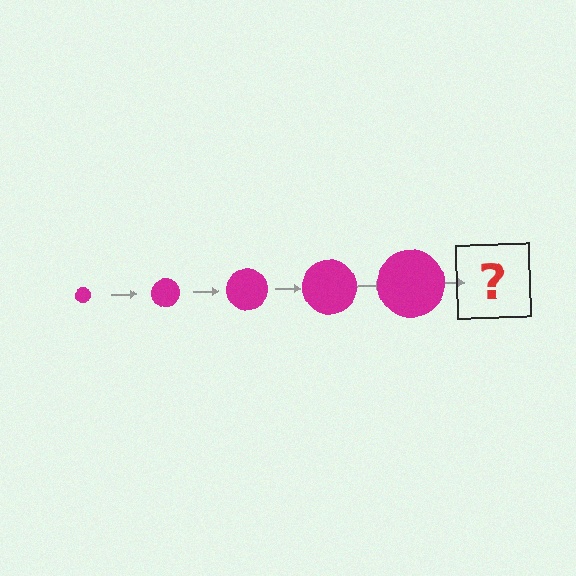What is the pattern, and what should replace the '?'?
The pattern is that the circle gets progressively larger each step. The '?' should be a magenta circle, larger than the previous one.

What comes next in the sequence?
The next element should be a magenta circle, larger than the previous one.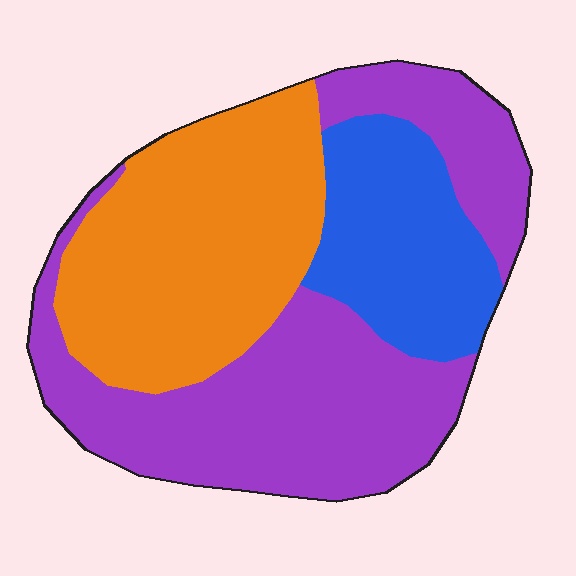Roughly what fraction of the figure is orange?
Orange takes up about one third (1/3) of the figure.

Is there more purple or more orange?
Purple.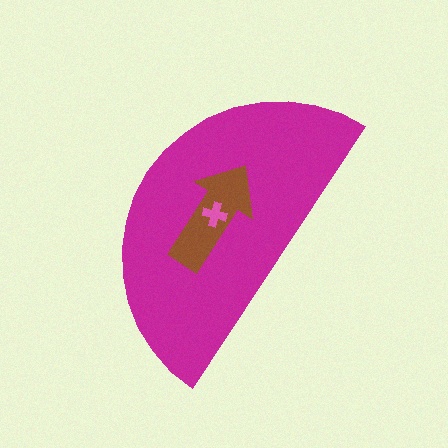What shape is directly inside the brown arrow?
The pink cross.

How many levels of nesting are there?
3.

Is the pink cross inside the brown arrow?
Yes.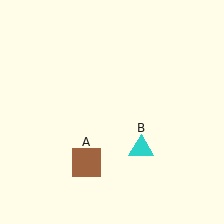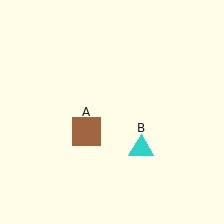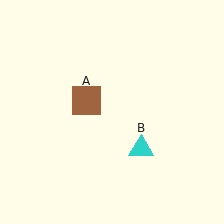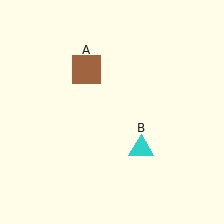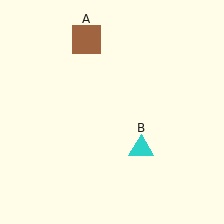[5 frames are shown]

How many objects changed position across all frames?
1 object changed position: brown square (object A).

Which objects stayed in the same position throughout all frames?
Cyan triangle (object B) remained stationary.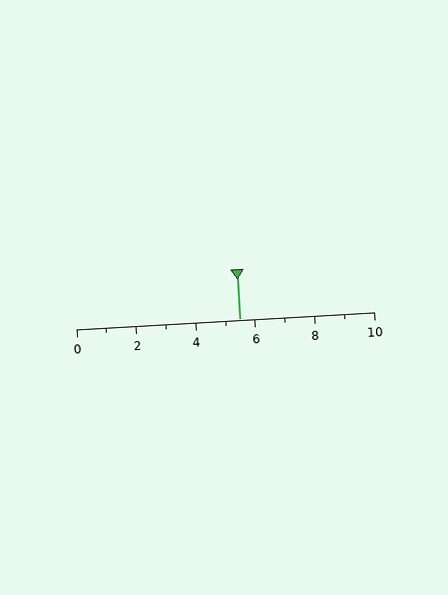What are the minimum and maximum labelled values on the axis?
The axis runs from 0 to 10.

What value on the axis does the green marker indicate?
The marker indicates approximately 5.5.